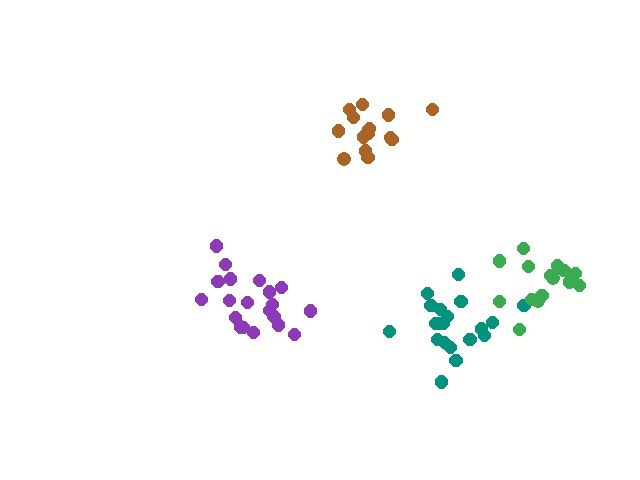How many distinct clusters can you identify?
There are 4 distinct clusters.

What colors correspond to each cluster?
The clusters are colored: teal, brown, purple, green.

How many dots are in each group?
Group 1: 20 dots, Group 2: 15 dots, Group 3: 20 dots, Group 4: 15 dots (70 total).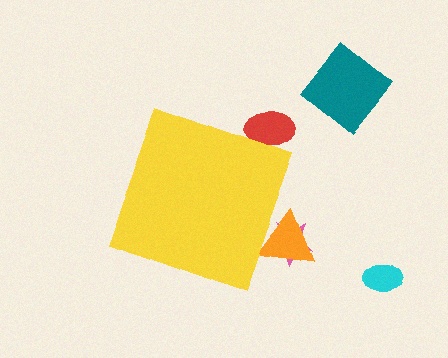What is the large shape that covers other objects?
A yellow diamond.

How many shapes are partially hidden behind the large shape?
3 shapes are partially hidden.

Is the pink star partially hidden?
Yes, the pink star is partially hidden behind the yellow diamond.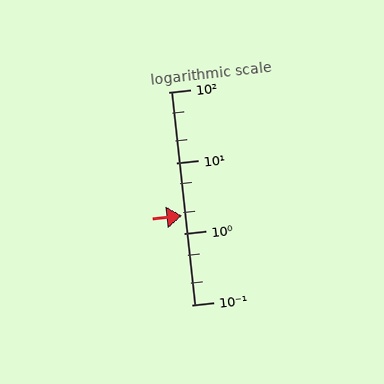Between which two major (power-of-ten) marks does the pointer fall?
The pointer is between 1 and 10.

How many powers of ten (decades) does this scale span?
The scale spans 3 decades, from 0.1 to 100.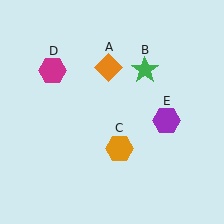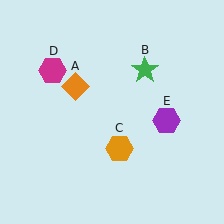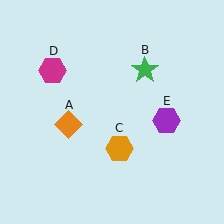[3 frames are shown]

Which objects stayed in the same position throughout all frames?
Green star (object B) and orange hexagon (object C) and magenta hexagon (object D) and purple hexagon (object E) remained stationary.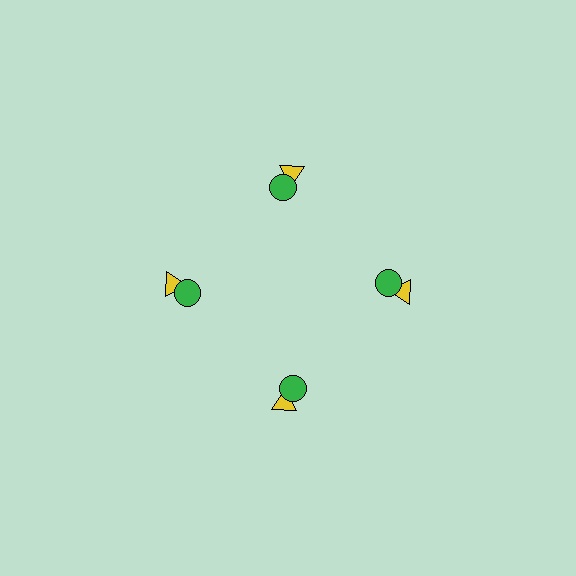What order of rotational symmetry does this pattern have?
This pattern has 4-fold rotational symmetry.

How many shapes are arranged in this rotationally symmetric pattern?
There are 8 shapes, arranged in 4 groups of 2.